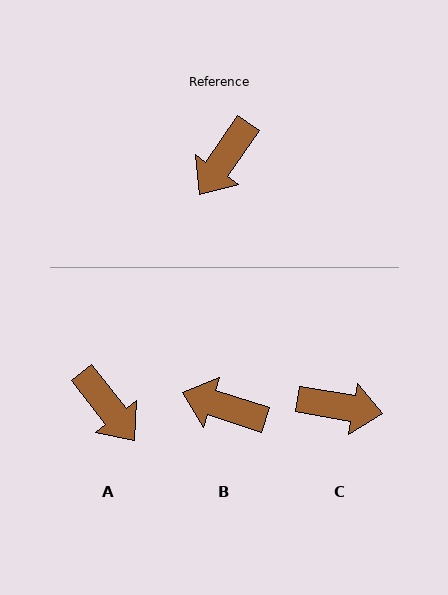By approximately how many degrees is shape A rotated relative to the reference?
Approximately 72 degrees counter-clockwise.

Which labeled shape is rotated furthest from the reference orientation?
C, about 114 degrees away.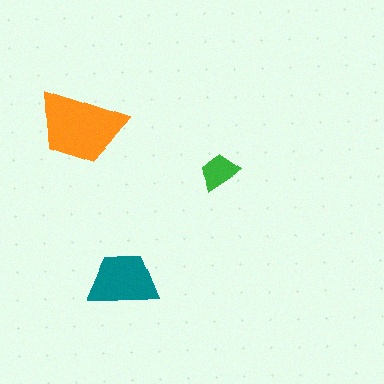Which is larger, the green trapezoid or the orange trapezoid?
The orange one.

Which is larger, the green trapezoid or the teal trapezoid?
The teal one.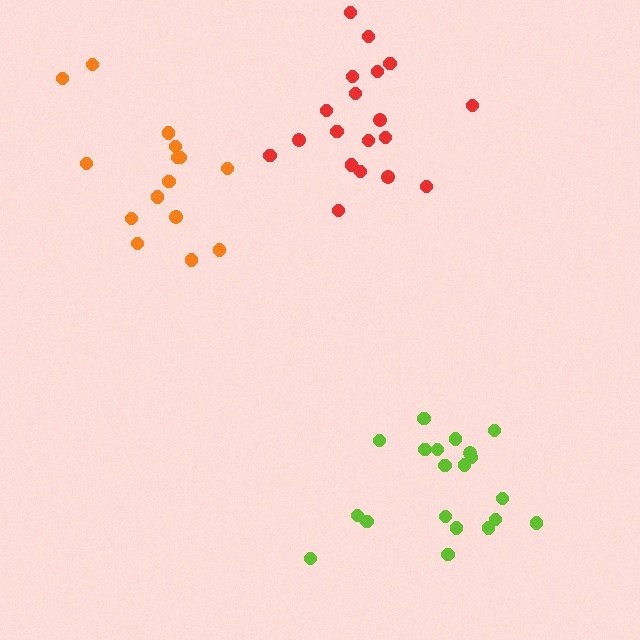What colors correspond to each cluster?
The clusters are colored: lime, red, orange.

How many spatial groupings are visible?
There are 3 spatial groupings.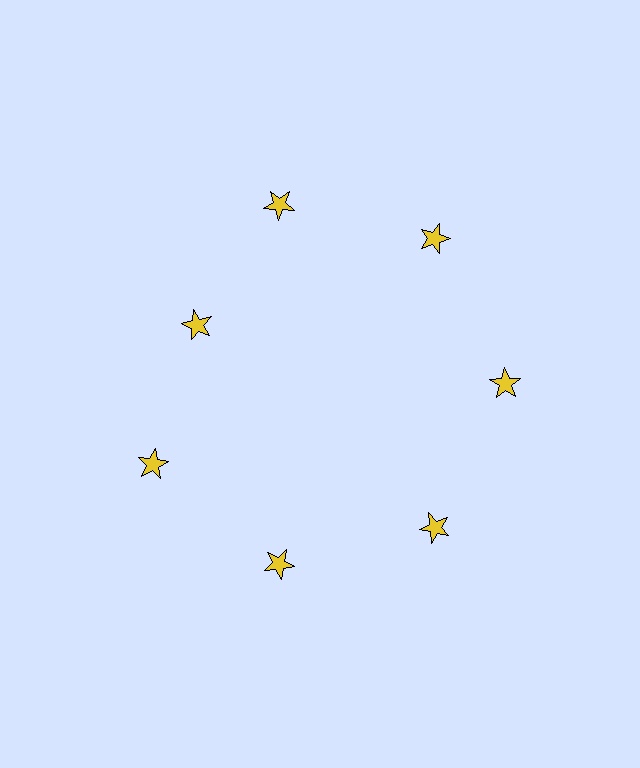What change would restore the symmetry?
The symmetry would be restored by moving it outward, back onto the ring so that all 7 stars sit at equal angles and equal distance from the center.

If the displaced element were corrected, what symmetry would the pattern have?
It would have 7-fold rotational symmetry — the pattern would map onto itself every 51 degrees.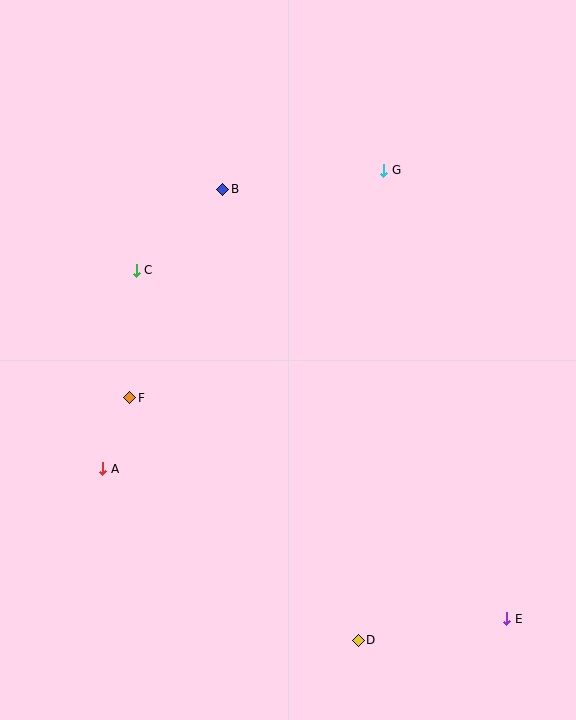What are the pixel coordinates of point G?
Point G is at (384, 170).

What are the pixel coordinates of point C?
Point C is at (136, 270).